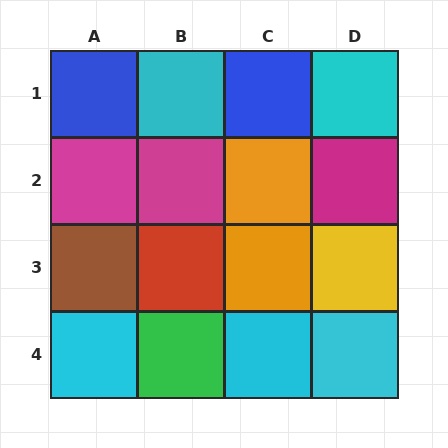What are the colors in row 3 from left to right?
Brown, red, orange, yellow.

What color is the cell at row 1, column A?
Blue.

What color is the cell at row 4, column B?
Green.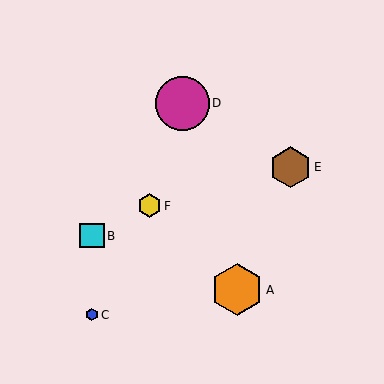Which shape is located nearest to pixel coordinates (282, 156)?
The brown hexagon (labeled E) at (291, 167) is nearest to that location.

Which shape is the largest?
The magenta circle (labeled D) is the largest.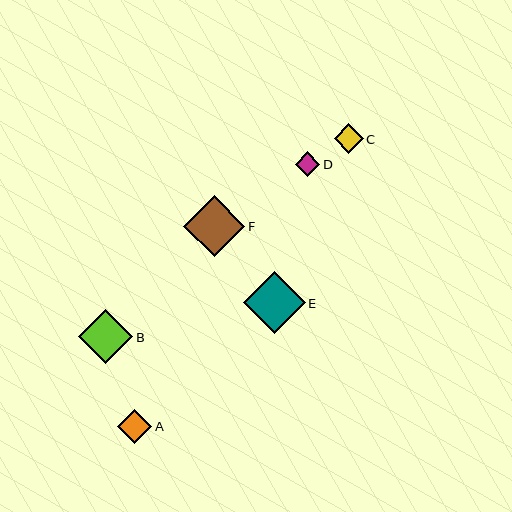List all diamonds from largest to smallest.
From largest to smallest: E, F, B, A, C, D.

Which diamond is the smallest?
Diamond D is the smallest with a size of approximately 24 pixels.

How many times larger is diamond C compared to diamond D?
Diamond C is approximately 1.2 times the size of diamond D.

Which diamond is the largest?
Diamond E is the largest with a size of approximately 62 pixels.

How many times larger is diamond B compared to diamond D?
Diamond B is approximately 2.2 times the size of diamond D.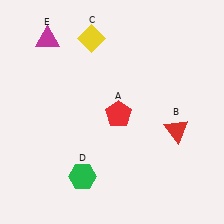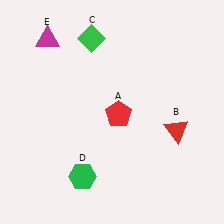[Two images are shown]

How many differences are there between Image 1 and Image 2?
There is 1 difference between the two images.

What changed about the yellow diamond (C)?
In Image 1, C is yellow. In Image 2, it changed to green.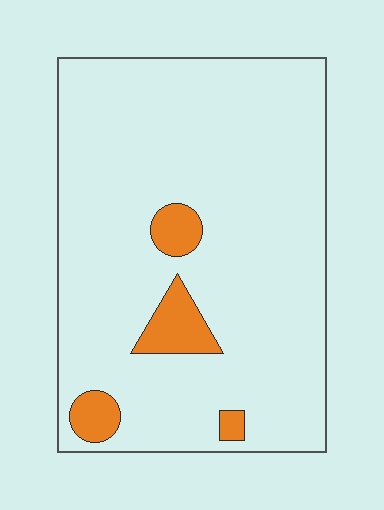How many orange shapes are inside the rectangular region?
4.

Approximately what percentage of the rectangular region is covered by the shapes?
Approximately 10%.